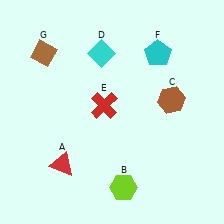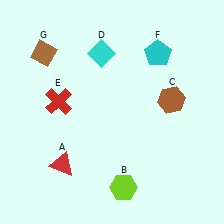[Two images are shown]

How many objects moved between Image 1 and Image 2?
1 object moved between the two images.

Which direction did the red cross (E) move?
The red cross (E) moved left.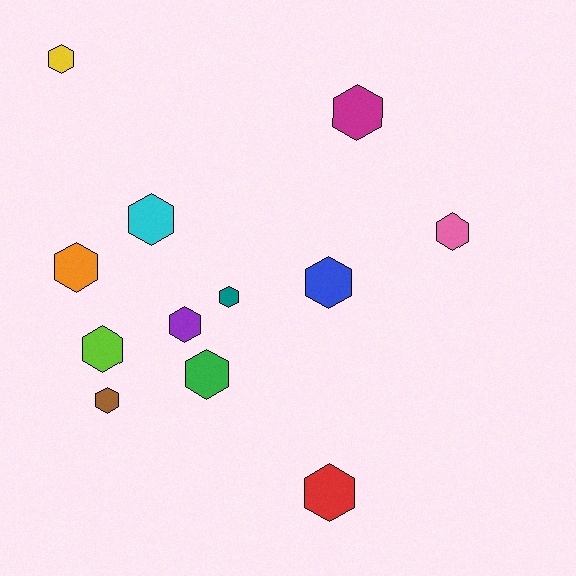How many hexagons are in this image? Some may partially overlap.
There are 12 hexagons.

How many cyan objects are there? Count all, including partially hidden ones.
There is 1 cyan object.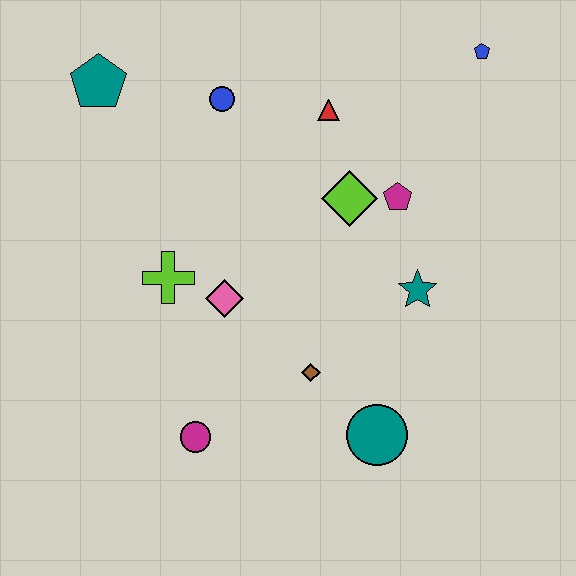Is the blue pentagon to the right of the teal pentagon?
Yes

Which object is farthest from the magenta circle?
The blue pentagon is farthest from the magenta circle.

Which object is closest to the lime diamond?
The magenta pentagon is closest to the lime diamond.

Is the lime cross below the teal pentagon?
Yes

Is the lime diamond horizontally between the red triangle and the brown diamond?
No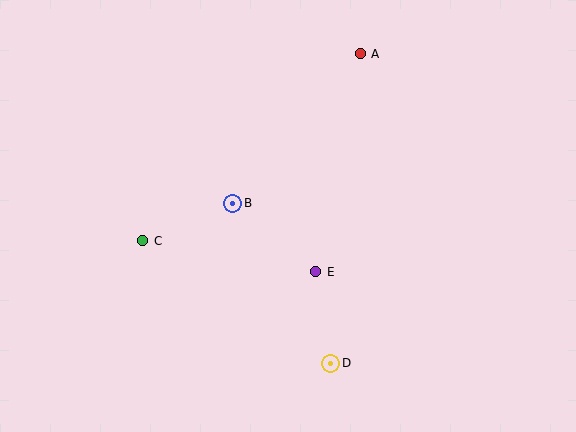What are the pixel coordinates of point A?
Point A is at (360, 54).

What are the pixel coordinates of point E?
Point E is at (316, 272).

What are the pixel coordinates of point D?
Point D is at (331, 363).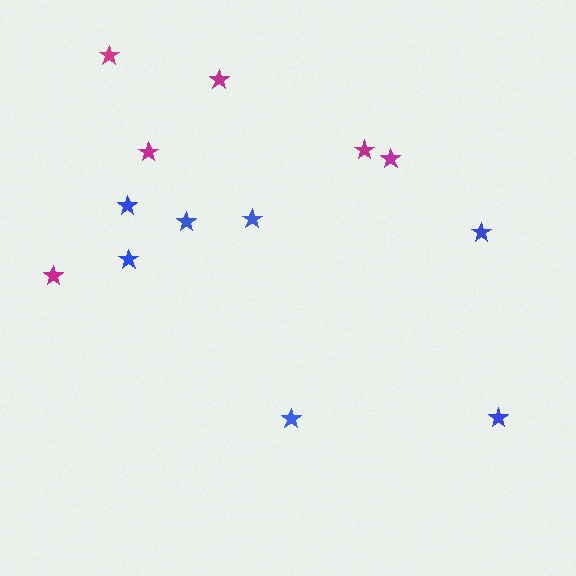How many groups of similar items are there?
There are 2 groups: one group of magenta stars (6) and one group of blue stars (7).